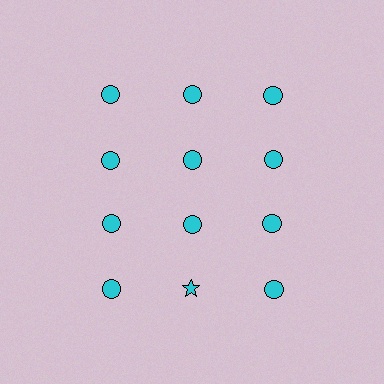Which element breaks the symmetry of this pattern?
The cyan star in the fourth row, second from left column breaks the symmetry. All other shapes are cyan circles.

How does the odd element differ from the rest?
It has a different shape: star instead of circle.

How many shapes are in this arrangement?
There are 12 shapes arranged in a grid pattern.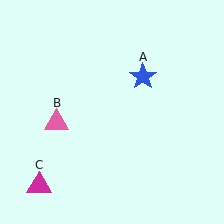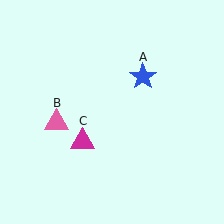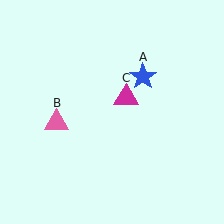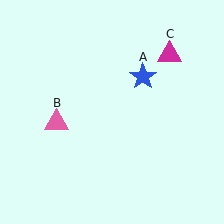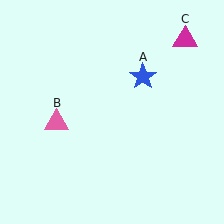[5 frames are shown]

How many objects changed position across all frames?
1 object changed position: magenta triangle (object C).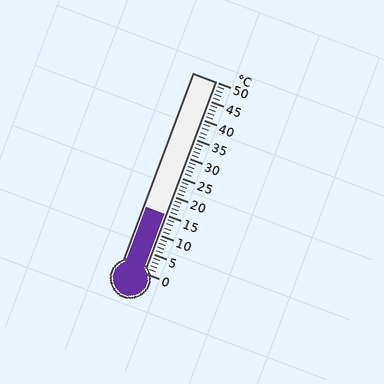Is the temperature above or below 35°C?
The temperature is below 35°C.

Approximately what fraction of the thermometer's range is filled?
The thermometer is filled to approximately 30% of its range.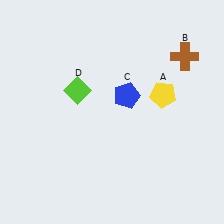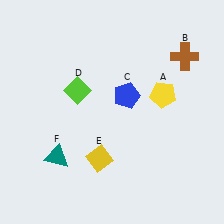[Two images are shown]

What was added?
A yellow diamond (E), a teal triangle (F) were added in Image 2.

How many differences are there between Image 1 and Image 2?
There are 2 differences between the two images.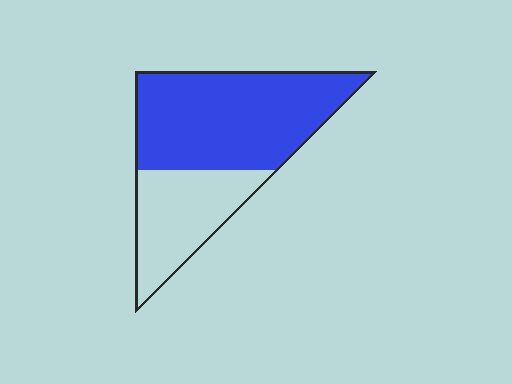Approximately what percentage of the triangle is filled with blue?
Approximately 65%.